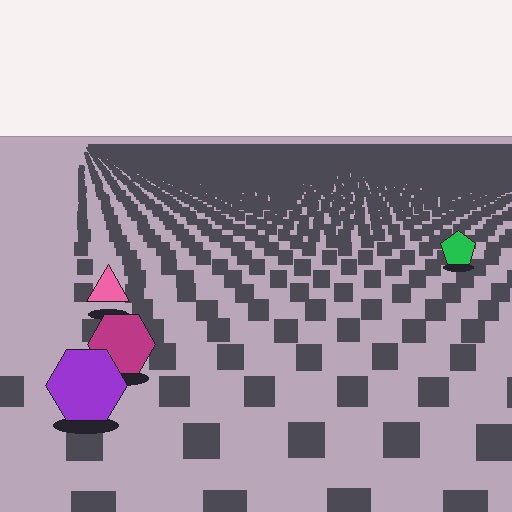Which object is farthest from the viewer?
The green pentagon is farthest from the viewer. It appears smaller and the ground texture around it is denser.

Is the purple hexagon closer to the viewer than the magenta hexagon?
Yes. The purple hexagon is closer — you can tell from the texture gradient: the ground texture is coarser near it.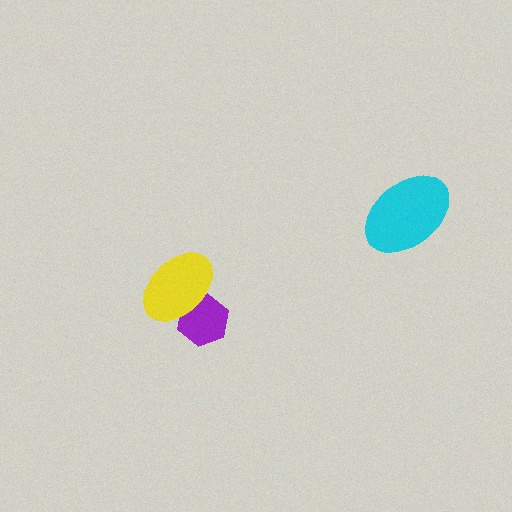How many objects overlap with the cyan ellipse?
0 objects overlap with the cyan ellipse.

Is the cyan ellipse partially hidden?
No, no other shape covers it.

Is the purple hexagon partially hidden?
Yes, it is partially covered by another shape.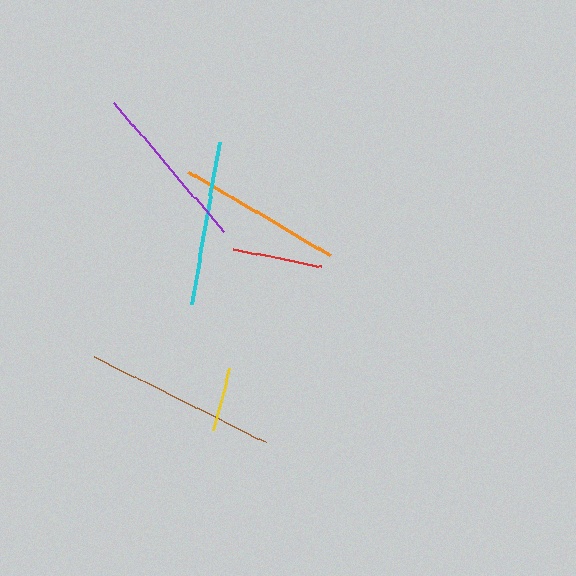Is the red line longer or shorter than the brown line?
The brown line is longer than the red line.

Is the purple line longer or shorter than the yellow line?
The purple line is longer than the yellow line.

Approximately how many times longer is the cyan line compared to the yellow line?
The cyan line is approximately 2.5 times the length of the yellow line.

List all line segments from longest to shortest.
From longest to shortest: brown, purple, orange, cyan, red, yellow.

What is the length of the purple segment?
The purple segment is approximately 170 pixels long.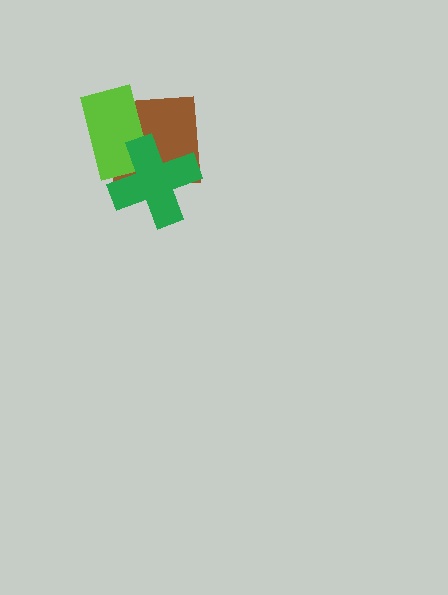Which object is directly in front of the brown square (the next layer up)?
The lime rectangle is directly in front of the brown square.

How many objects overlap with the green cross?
2 objects overlap with the green cross.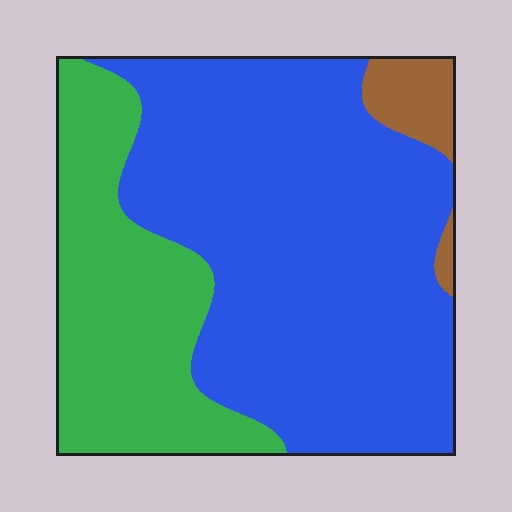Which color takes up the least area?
Brown, at roughly 5%.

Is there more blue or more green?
Blue.